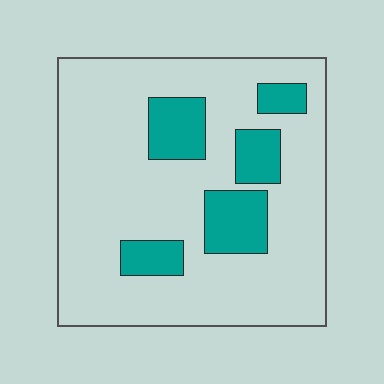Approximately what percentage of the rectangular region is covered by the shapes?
Approximately 20%.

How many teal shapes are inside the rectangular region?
5.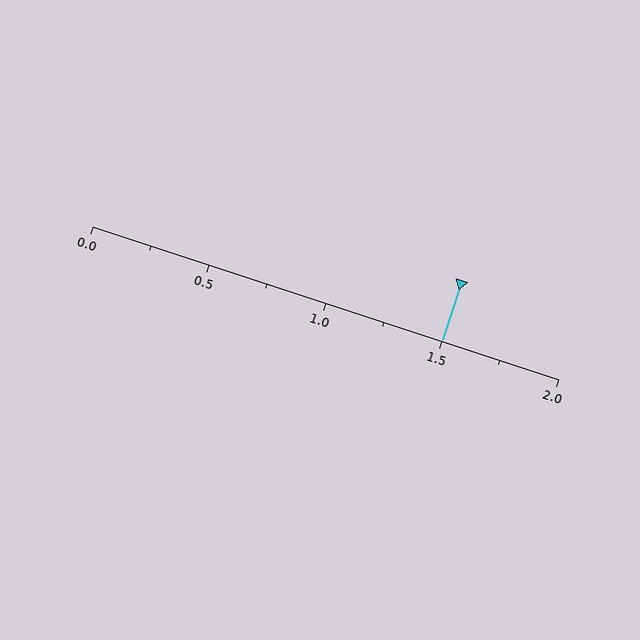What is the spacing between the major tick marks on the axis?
The major ticks are spaced 0.5 apart.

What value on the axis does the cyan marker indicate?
The marker indicates approximately 1.5.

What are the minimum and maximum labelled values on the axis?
The axis runs from 0.0 to 2.0.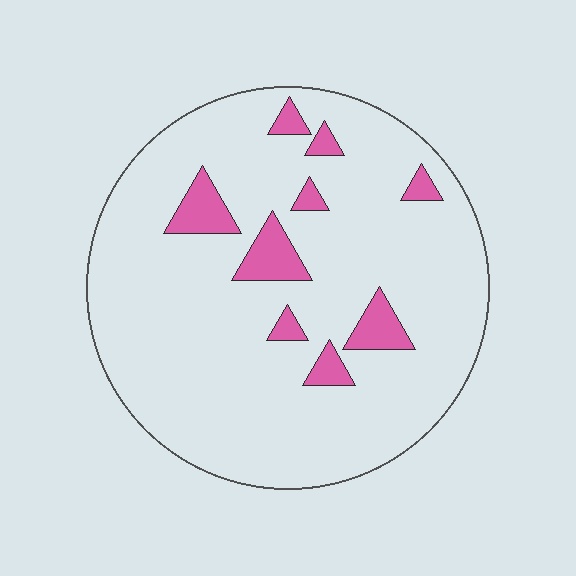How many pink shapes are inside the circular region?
9.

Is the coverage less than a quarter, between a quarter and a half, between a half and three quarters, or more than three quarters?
Less than a quarter.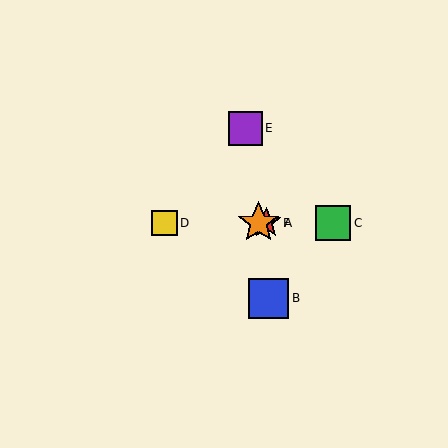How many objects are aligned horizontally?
4 objects (A, C, D, F) are aligned horizontally.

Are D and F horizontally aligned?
Yes, both are at y≈223.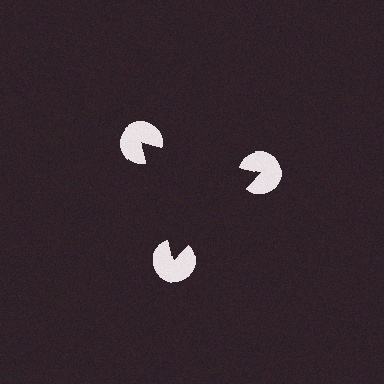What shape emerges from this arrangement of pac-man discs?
An illusory triangle — its edges are inferred from the aligned wedge cuts in the pac-man discs, not physically drawn.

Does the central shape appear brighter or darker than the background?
It typically appears slightly darker than the background, even though no actual brightness change is drawn.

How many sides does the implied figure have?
3 sides.